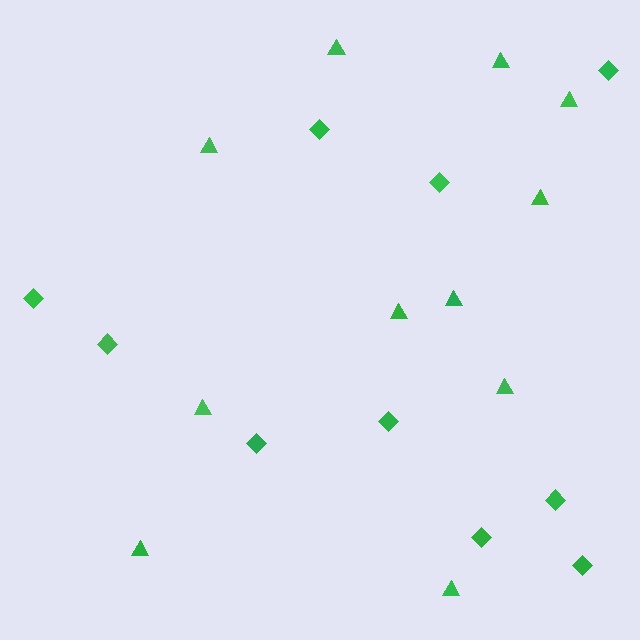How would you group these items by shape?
There are 2 groups: one group of triangles (11) and one group of diamonds (10).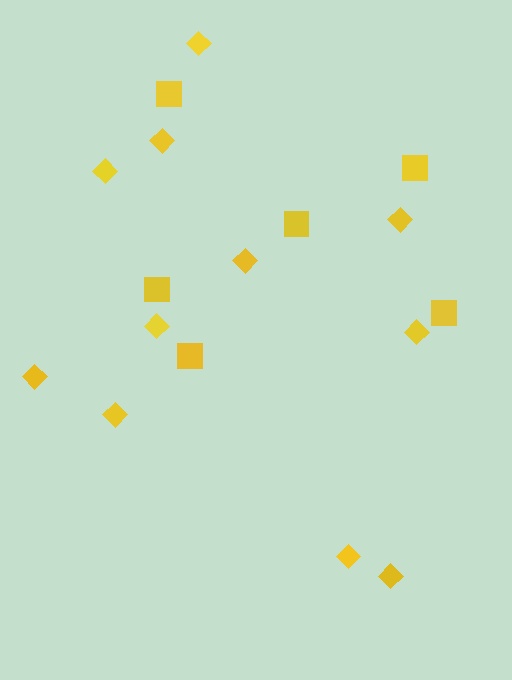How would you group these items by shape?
There are 2 groups: one group of squares (6) and one group of diamonds (11).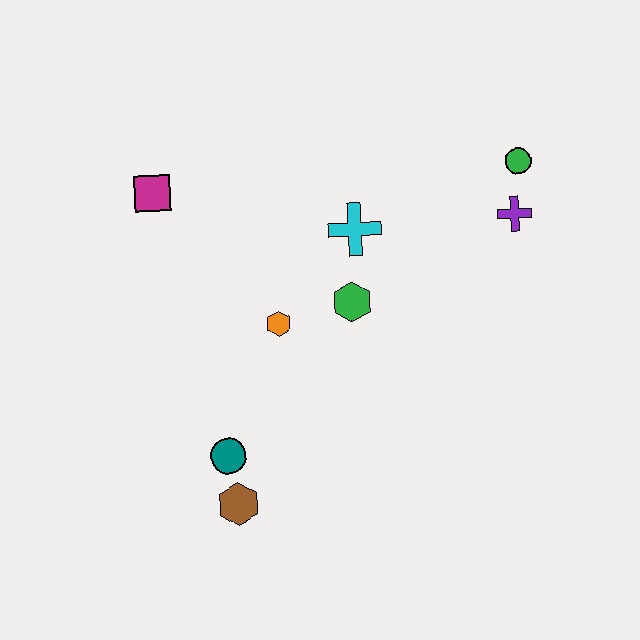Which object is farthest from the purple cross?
The brown hexagon is farthest from the purple cross.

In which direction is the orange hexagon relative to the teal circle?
The orange hexagon is above the teal circle.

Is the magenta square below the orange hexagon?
No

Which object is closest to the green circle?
The purple cross is closest to the green circle.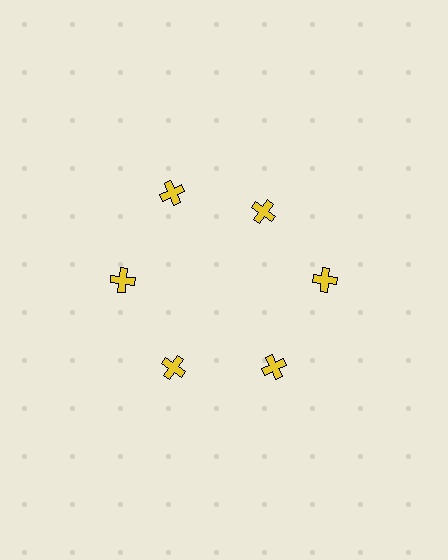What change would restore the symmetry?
The symmetry would be restored by moving it outward, back onto the ring so that all 6 crosses sit at equal angles and equal distance from the center.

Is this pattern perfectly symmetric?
No. The 6 yellow crosses are arranged in a ring, but one element near the 1 o'clock position is pulled inward toward the center, breaking the 6-fold rotational symmetry.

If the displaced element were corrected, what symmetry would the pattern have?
It would have 6-fold rotational symmetry — the pattern would map onto itself every 60 degrees.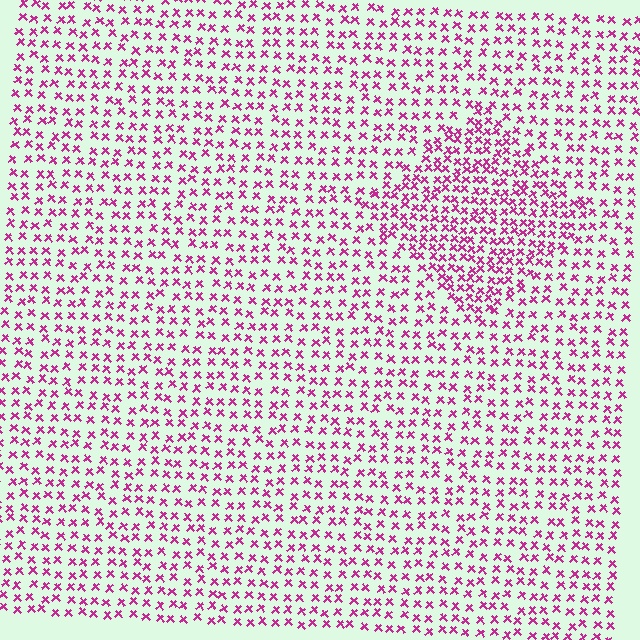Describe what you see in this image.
The image contains small magenta elements arranged at two different densities. A diamond-shaped region is visible where the elements are more densely packed than the surrounding area.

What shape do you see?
I see a diamond.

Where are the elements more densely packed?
The elements are more densely packed inside the diamond boundary.